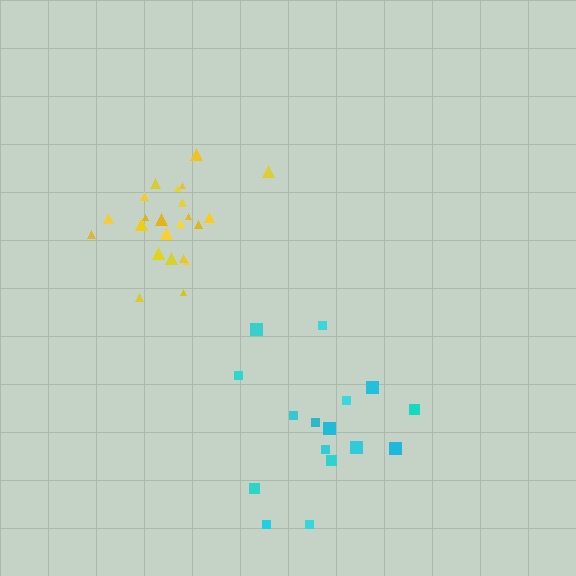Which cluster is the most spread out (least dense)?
Cyan.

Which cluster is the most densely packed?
Yellow.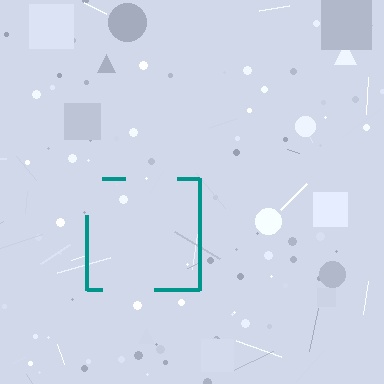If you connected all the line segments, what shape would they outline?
They would outline a square.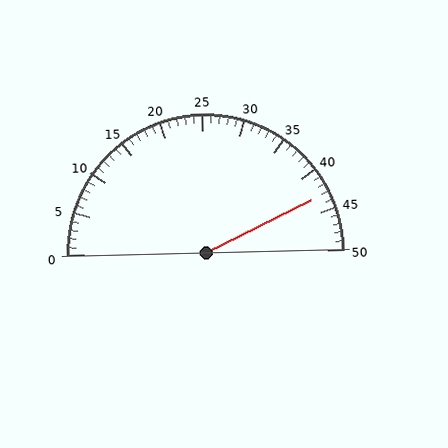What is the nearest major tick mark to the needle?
The nearest major tick mark is 45.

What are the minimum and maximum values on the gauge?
The gauge ranges from 0 to 50.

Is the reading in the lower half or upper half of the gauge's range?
The reading is in the upper half of the range (0 to 50).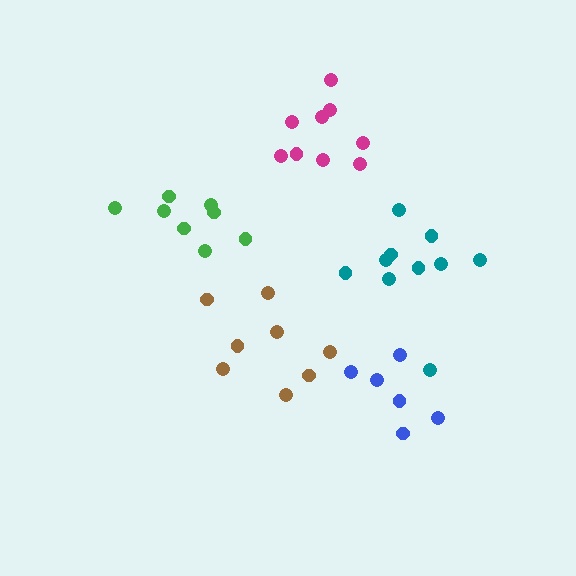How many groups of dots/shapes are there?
There are 5 groups.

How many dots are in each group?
Group 1: 10 dots, Group 2: 8 dots, Group 3: 8 dots, Group 4: 9 dots, Group 5: 6 dots (41 total).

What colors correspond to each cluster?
The clusters are colored: teal, brown, green, magenta, blue.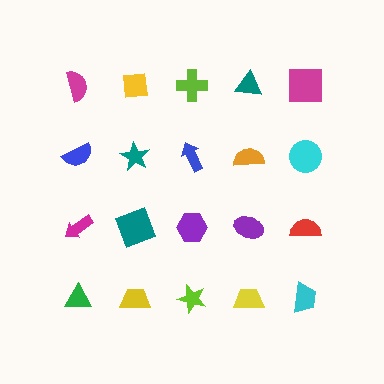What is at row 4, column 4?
A yellow trapezoid.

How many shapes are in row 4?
5 shapes.